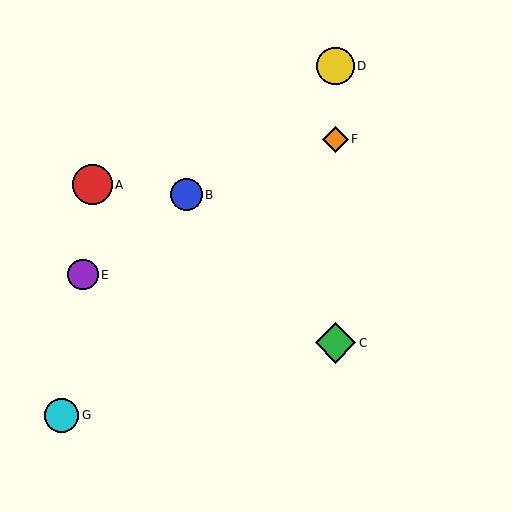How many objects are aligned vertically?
3 objects (C, D, F) are aligned vertically.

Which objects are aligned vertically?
Objects C, D, F are aligned vertically.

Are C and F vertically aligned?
Yes, both are at x≈336.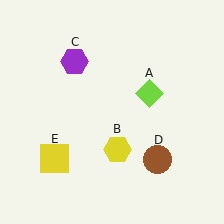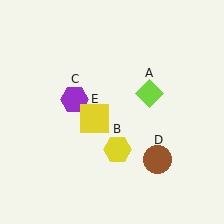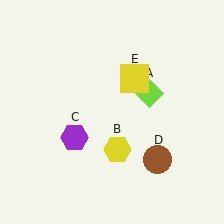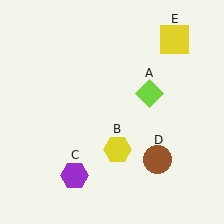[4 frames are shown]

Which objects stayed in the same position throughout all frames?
Lime diamond (object A) and yellow hexagon (object B) and brown circle (object D) remained stationary.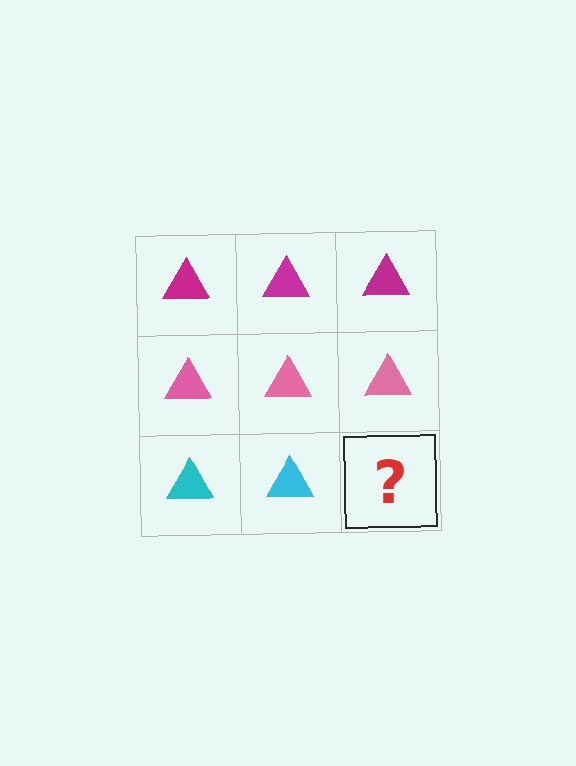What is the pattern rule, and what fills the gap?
The rule is that each row has a consistent color. The gap should be filled with a cyan triangle.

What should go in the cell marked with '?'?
The missing cell should contain a cyan triangle.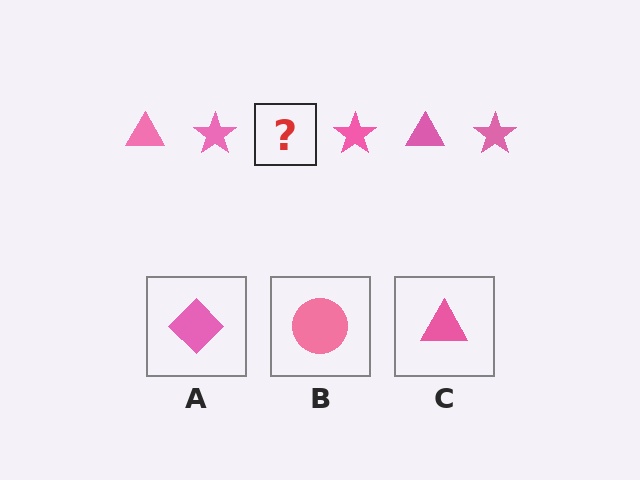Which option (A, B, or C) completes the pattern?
C.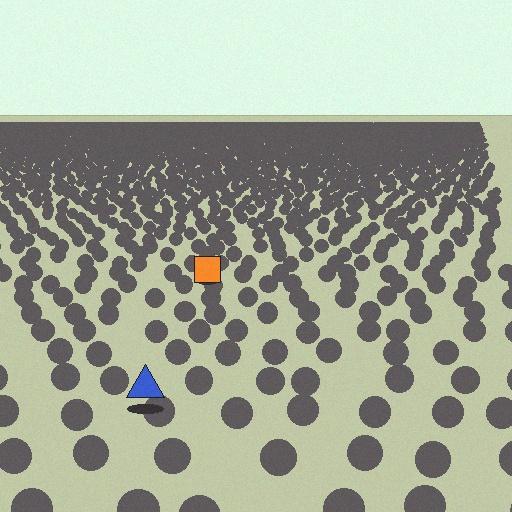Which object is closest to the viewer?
The blue triangle is closest. The texture marks near it are larger and more spread out.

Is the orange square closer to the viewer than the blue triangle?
No. The blue triangle is closer — you can tell from the texture gradient: the ground texture is coarser near it.